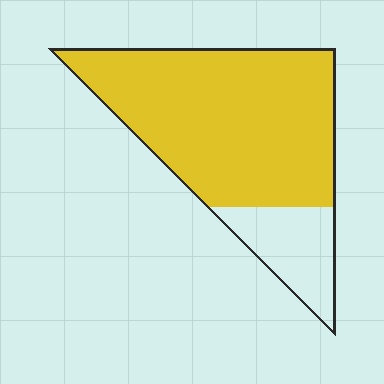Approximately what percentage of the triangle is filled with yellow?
Approximately 80%.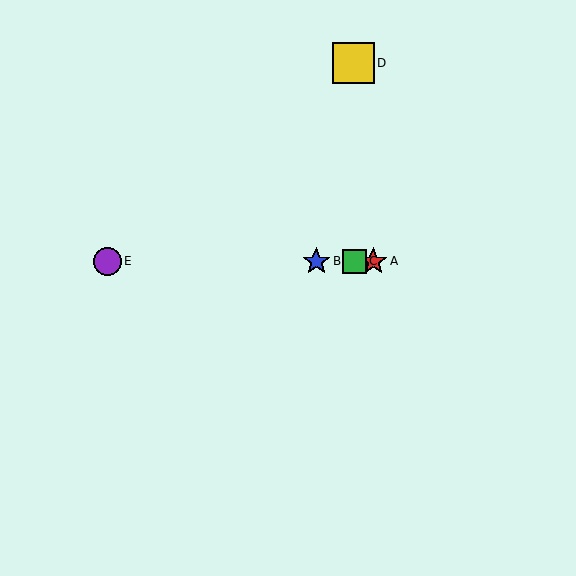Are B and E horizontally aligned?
Yes, both are at y≈261.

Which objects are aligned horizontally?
Objects A, B, C, E are aligned horizontally.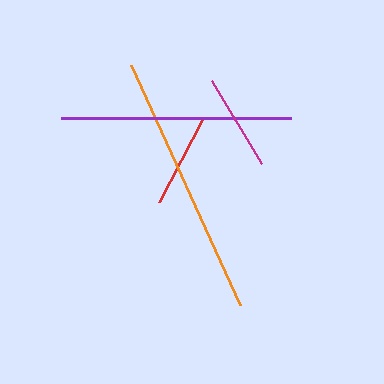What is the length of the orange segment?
The orange segment is approximately 264 pixels long.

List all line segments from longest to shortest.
From longest to shortest: orange, purple, magenta, red.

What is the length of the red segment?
The red segment is approximately 94 pixels long.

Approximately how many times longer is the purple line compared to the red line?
The purple line is approximately 2.4 times the length of the red line.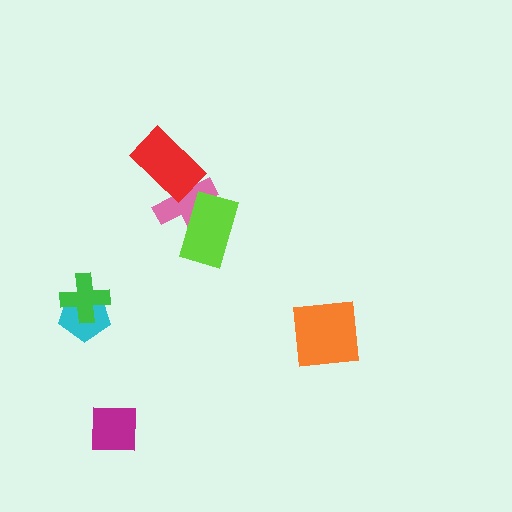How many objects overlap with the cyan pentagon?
1 object overlaps with the cyan pentagon.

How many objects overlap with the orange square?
0 objects overlap with the orange square.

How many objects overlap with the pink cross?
2 objects overlap with the pink cross.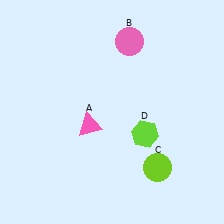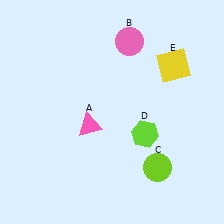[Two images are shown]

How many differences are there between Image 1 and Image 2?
There is 1 difference between the two images.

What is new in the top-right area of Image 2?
A yellow square (E) was added in the top-right area of Image 2.